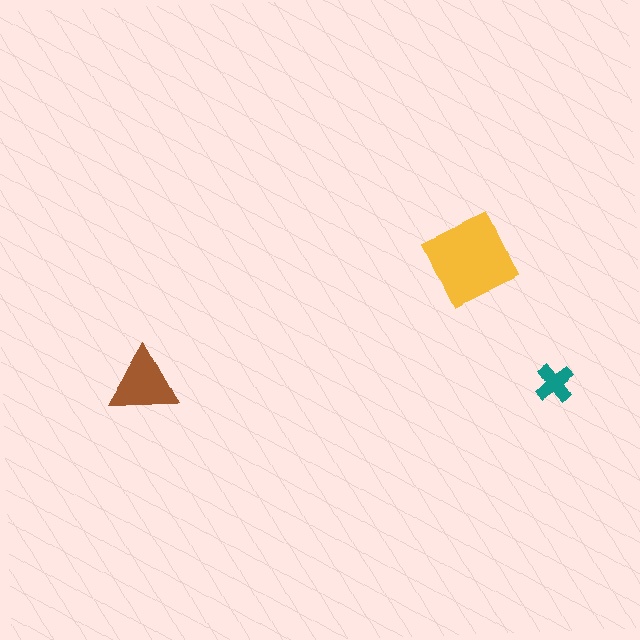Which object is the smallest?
The teal cross.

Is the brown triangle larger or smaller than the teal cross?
Larger.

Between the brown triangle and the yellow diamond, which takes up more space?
The yellow diamond.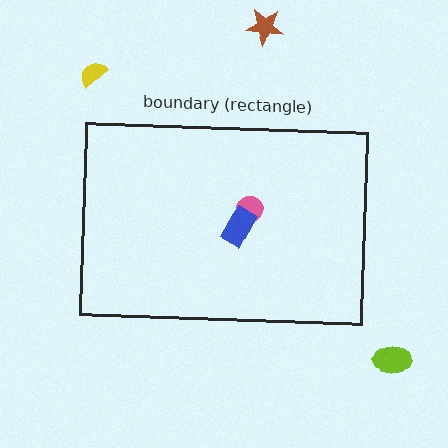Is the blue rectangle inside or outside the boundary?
Inside.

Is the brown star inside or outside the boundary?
Outside.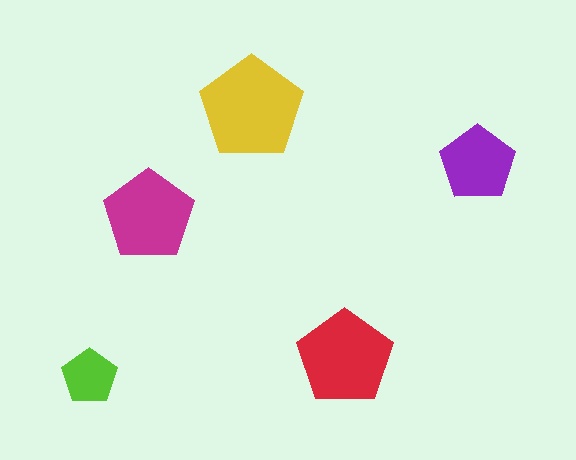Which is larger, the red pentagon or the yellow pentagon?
The yellow one.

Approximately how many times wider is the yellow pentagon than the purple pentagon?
About 1.5 times wider.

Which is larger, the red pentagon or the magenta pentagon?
The red one.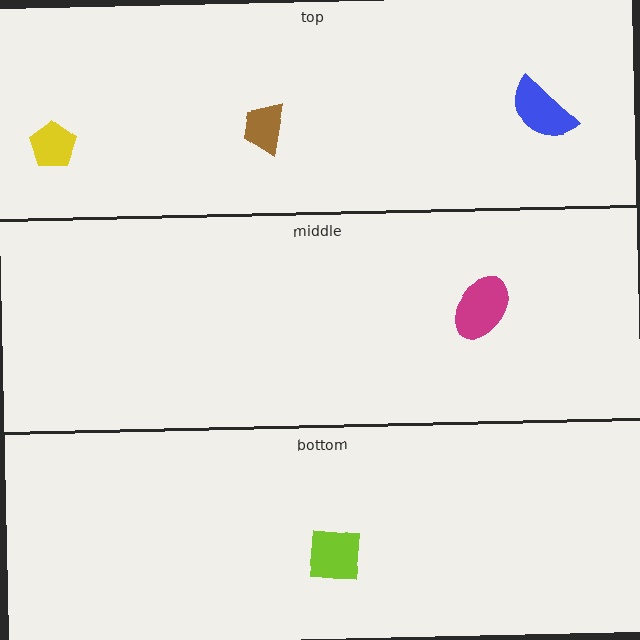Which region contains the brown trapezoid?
The top region.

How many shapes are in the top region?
3.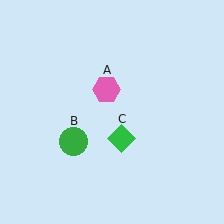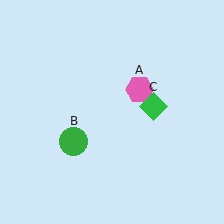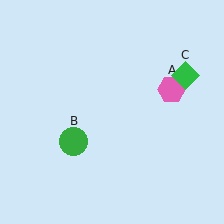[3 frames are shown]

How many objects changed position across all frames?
2 objects changed position: pink hexagon (object A), green diamond (object C).